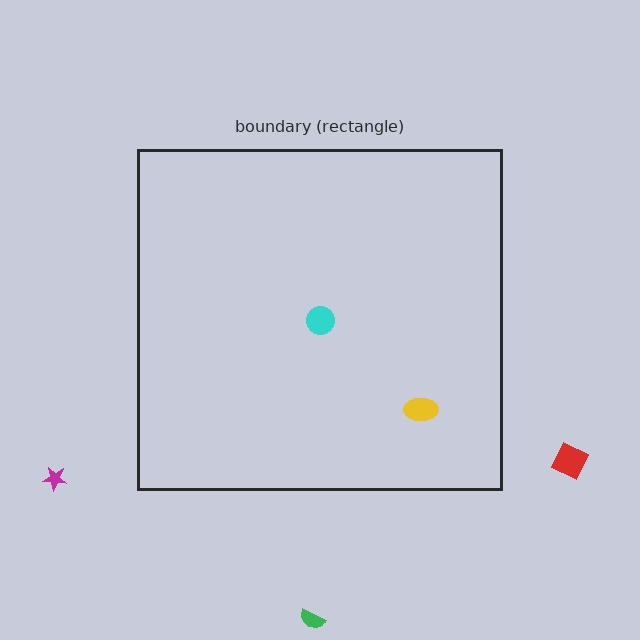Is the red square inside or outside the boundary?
Outside.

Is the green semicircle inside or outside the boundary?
Outside.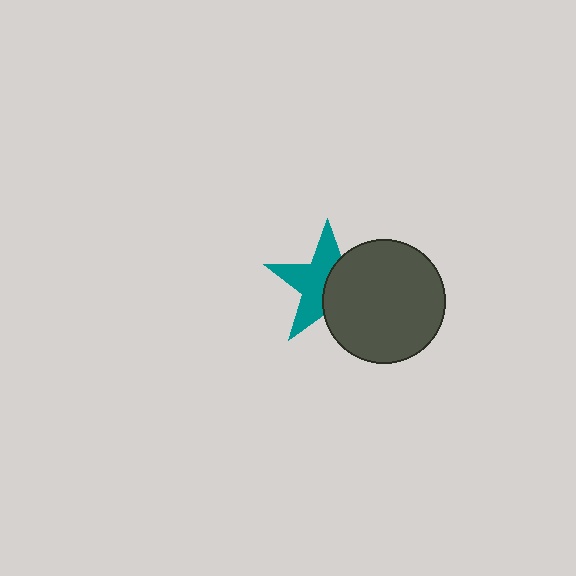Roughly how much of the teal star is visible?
About half of it is visible (roughly 54%).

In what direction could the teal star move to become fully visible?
The teal star could move left. That would shift it out from behind the dark gray circle entirely.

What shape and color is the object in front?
The object in front is a dark gray circle.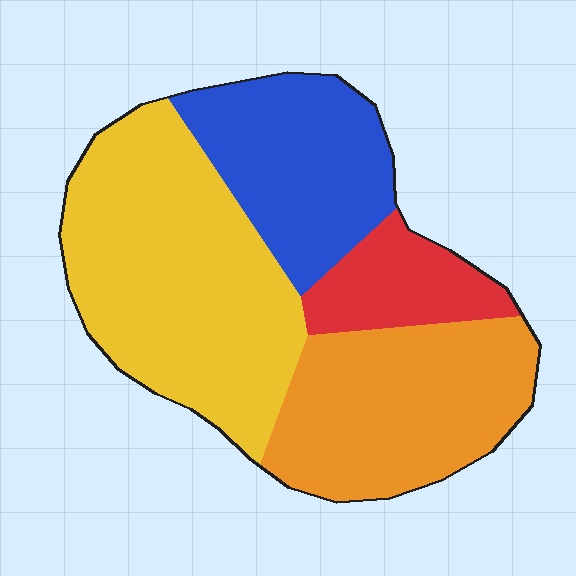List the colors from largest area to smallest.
From largest to smallest: yellow, orange, blue, red.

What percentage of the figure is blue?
Blue takes up about one fifth (1/5) of the figure.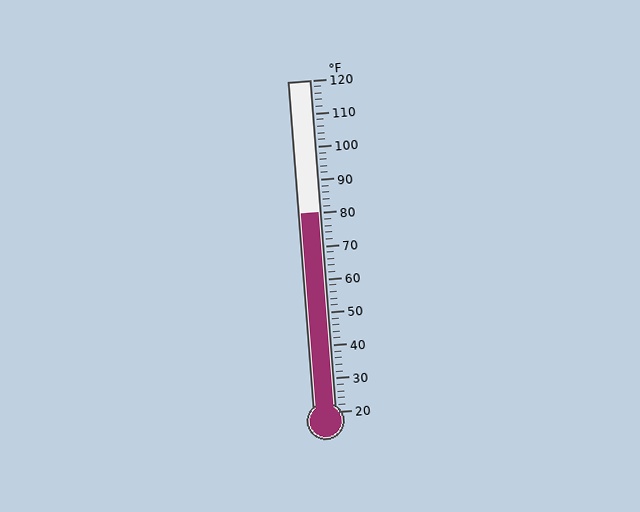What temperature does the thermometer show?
The thermometer shows approximately 80°F.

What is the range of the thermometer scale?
The thermometer scale ranges from 20°F to 120°F.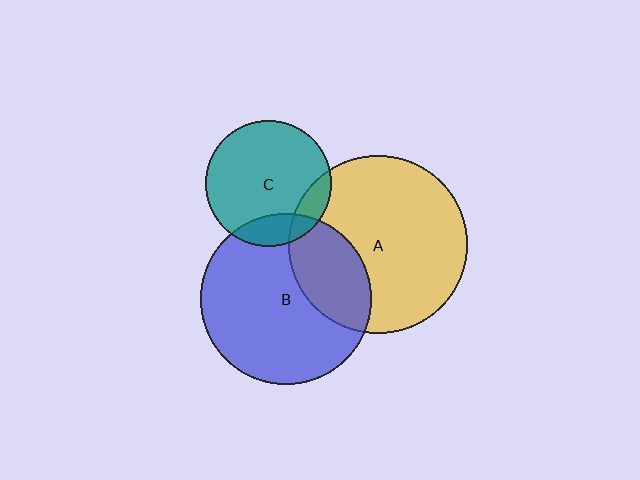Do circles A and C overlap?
Yes.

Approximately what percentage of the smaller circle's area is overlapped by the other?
Approximately 10%.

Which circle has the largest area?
Circle A (yellow).